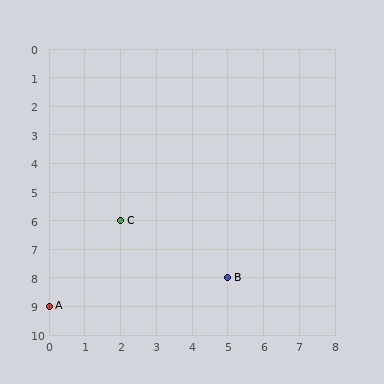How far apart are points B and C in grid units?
Points B and C are 3 columns and 2 rows apart (about 3.6 grid units diagonally).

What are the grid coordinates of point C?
Point C is at grid coordinates (2, 6).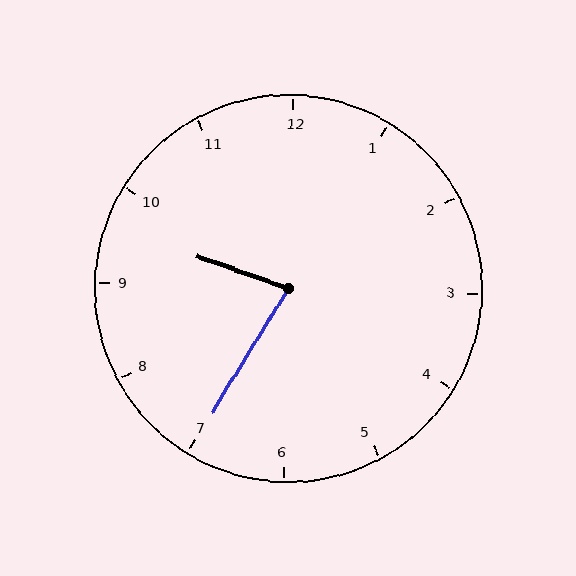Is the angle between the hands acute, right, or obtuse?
It is acute.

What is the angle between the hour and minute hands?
Approximately 78 degrees.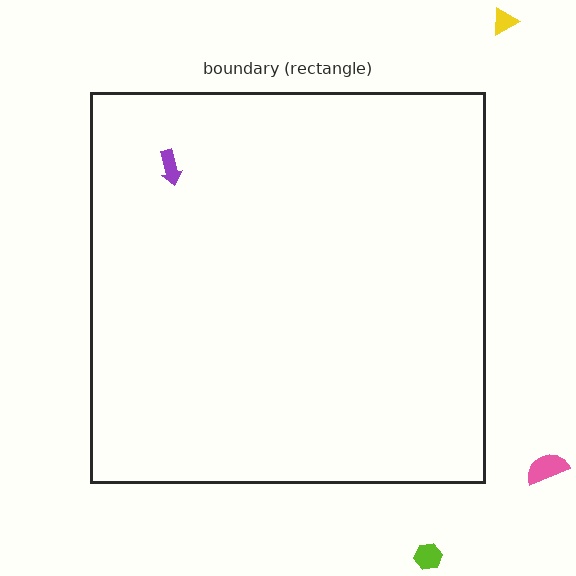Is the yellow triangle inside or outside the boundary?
Outside.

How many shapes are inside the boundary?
1 inside, 3 outside.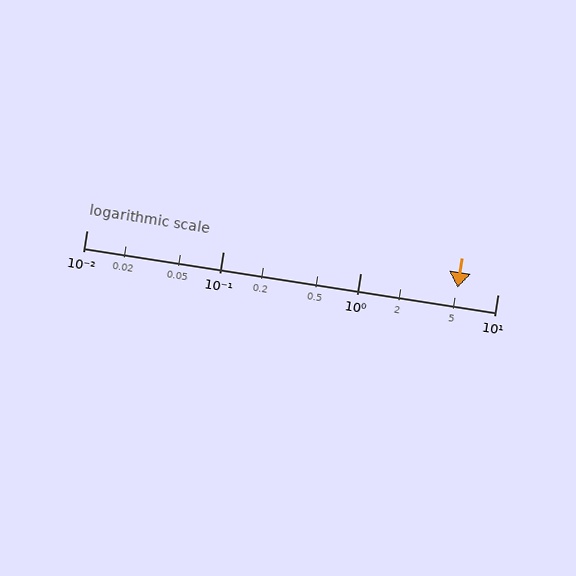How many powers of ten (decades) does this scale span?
The scale spans 3 decades, from 0.01 to 10.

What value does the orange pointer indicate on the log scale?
The pointer indicates approximately 5.1.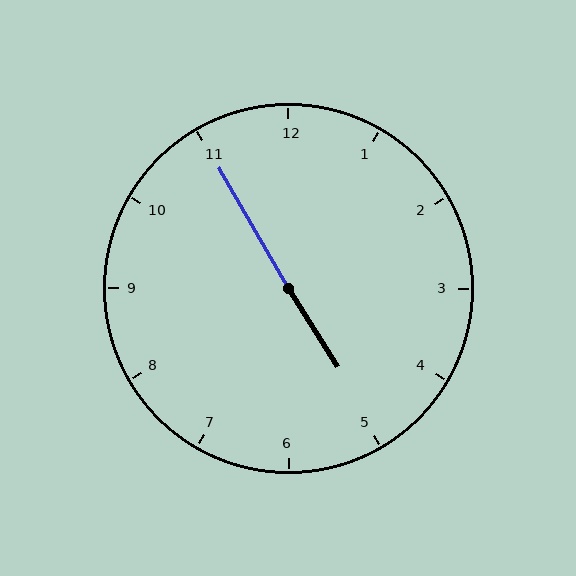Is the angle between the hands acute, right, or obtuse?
It is obtuse.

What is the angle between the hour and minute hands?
Approximately 178 degrees.